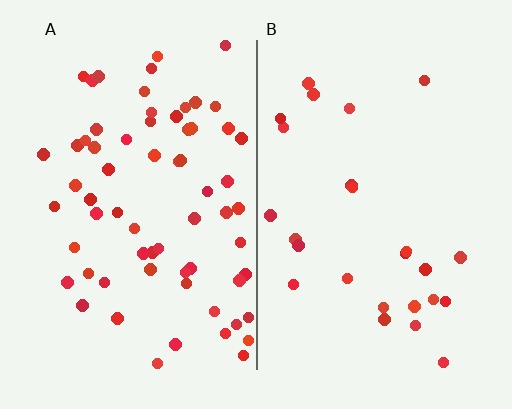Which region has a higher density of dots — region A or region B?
A (the left).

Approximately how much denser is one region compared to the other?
Approximately 2.6× — region A over region B.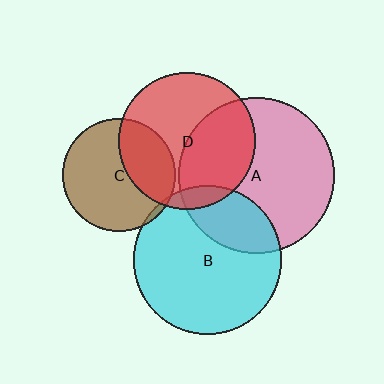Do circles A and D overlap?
Yes.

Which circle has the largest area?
Circle A (pink).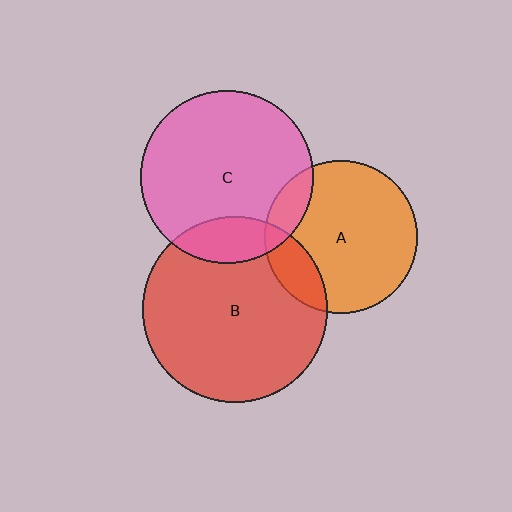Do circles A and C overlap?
Yes.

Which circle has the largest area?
Circle B (red).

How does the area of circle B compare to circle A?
Approximately 1.5 times.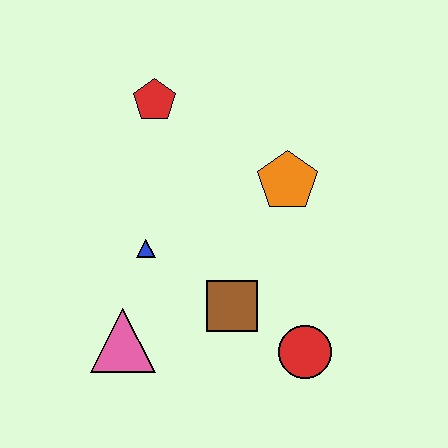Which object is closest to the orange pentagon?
The brown square is closest to the orange pentagon.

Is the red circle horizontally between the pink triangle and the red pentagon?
No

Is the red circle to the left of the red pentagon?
No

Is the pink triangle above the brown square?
No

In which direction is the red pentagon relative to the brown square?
The red pentagon is above the brown square.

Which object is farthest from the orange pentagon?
The pink triangle is farthest from the orange pentagon.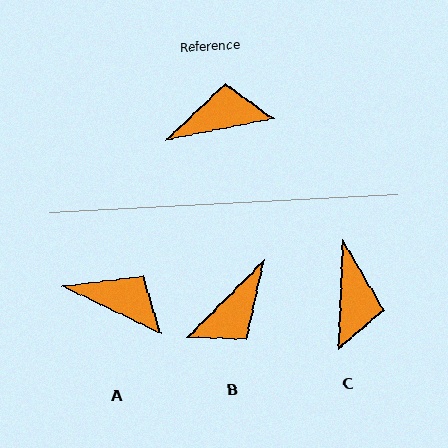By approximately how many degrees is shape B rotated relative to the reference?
Approximately 146 degrees clockwise.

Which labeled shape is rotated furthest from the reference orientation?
B, about 146 degrees away.